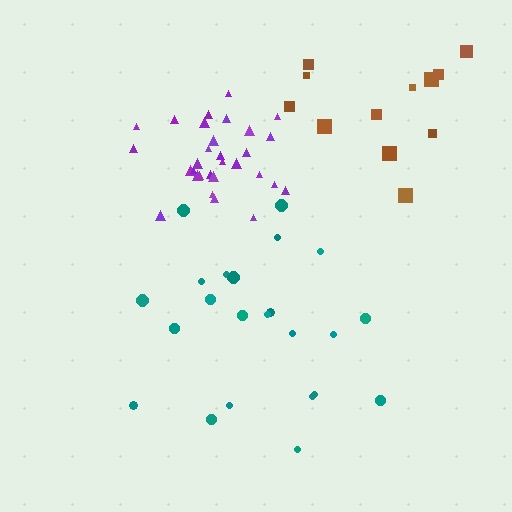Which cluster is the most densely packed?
Purple.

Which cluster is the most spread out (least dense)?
Brown.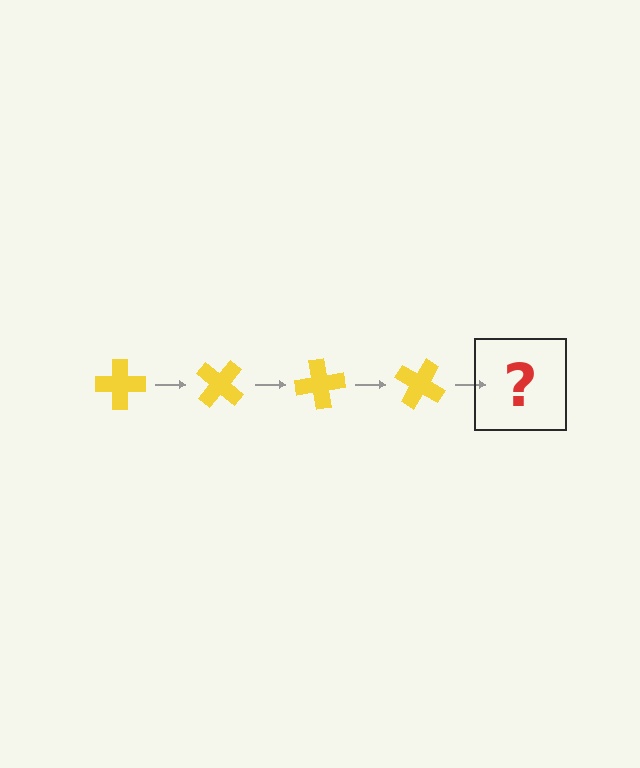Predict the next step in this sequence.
The next step is a yellow cross rotated 160 degrees.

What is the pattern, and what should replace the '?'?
The pattern is that the cross rotates 40 degrees each step. The '?' should be a yellow cross rotated 160 degrees.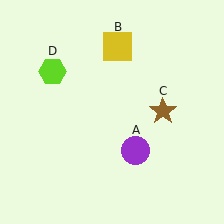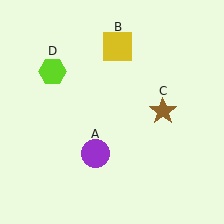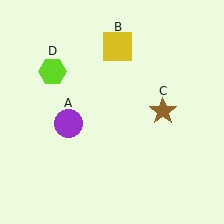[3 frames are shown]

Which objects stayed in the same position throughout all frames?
Yellow square (object B) and brown star (object C) and lime hexagon (object D) remained stationary.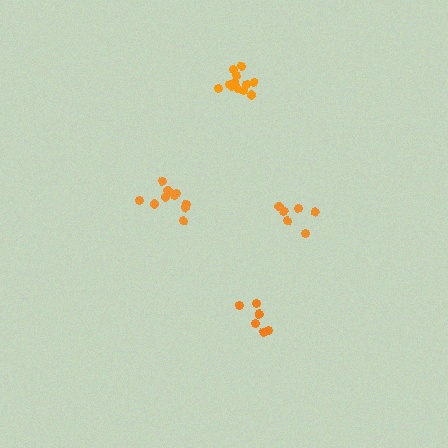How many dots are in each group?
Group 1: 6 dots, Group 2: 12 dots, Group 3: 7 dots, Group 4: 10 dots (35 total).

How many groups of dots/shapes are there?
There are 4 groups.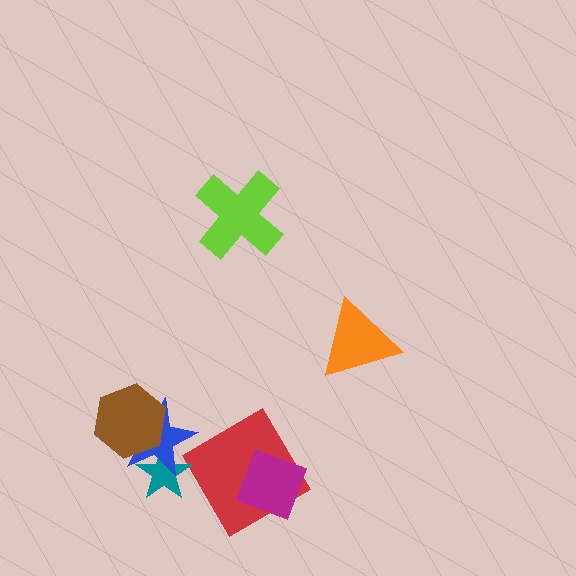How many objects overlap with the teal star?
1 object overlaps with the teal star.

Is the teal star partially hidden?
Yes, it is partially covered by another shape.